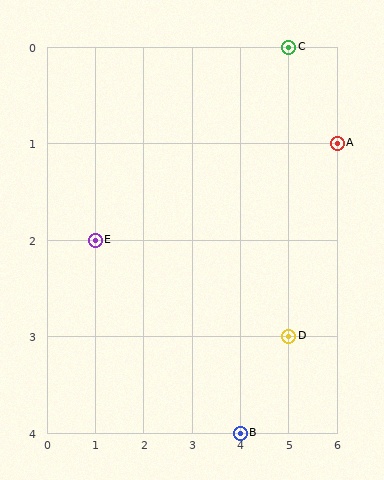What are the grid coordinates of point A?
Point A is at grid coordinates (6, 1).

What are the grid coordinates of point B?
Point B is at grid coordinates (4, 4).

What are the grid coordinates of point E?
Point E is at grid coordinates (1, 2).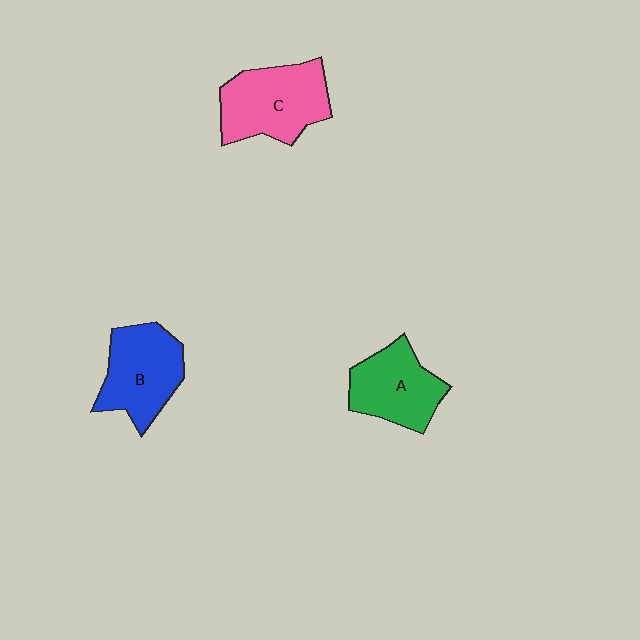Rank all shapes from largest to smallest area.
From largest to smallest: C (pink), B (blue), A (green).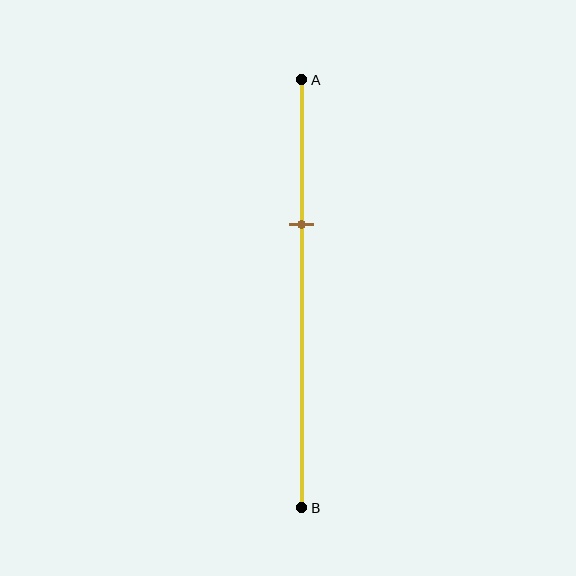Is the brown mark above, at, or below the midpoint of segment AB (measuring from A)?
The brown mark is above the midpoint of segment AB.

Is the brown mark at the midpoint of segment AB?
No, the mark is at about 35% from A, not at the 50% midpoint.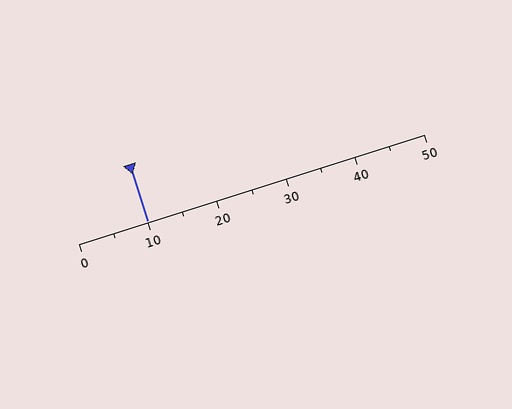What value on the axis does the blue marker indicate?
The marker indicates approximately 10.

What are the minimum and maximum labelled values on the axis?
The axis runs from 0 to 50.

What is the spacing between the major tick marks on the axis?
The major ticks are spaced 10 apart.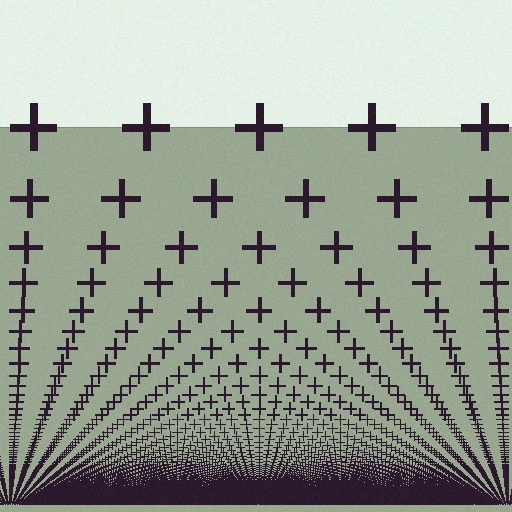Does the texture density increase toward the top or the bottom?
Density increases toward the bottom.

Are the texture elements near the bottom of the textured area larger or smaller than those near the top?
Smaller. The gradient is inverted — elements near the bottom are smaller and denser.